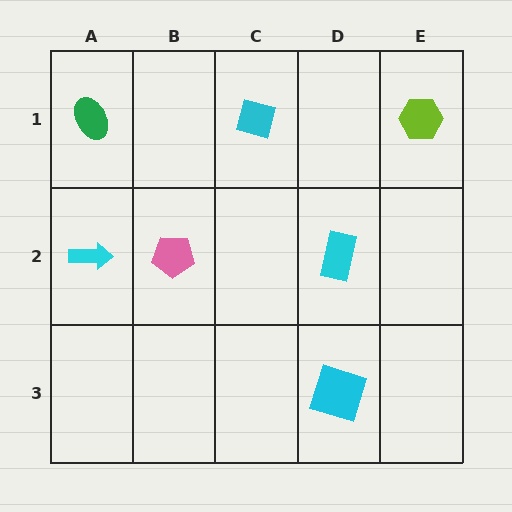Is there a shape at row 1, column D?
No, that cell is empty.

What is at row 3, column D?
A cyan square.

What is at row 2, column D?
A cyan rectangle.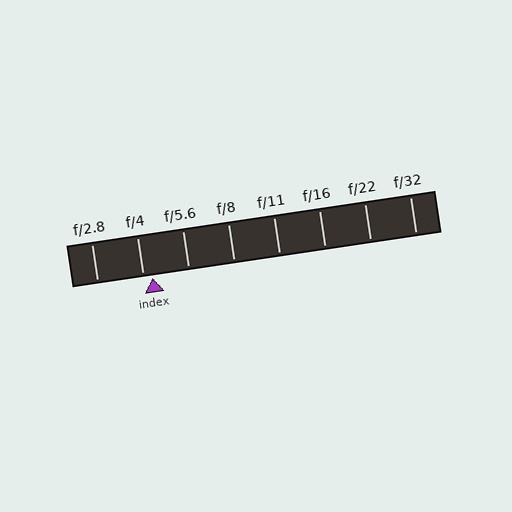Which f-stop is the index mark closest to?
The index mark is closest to f/4.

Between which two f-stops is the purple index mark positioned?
The index mark is between f/4 and f/5.6.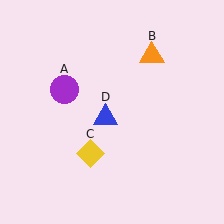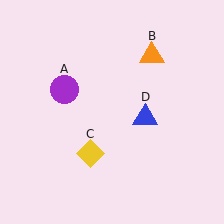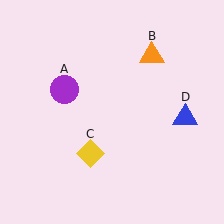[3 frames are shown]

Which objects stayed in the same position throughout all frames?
Purple circle (object A) and orange triangle (object B) and yellow diamond (object C) remained stationary.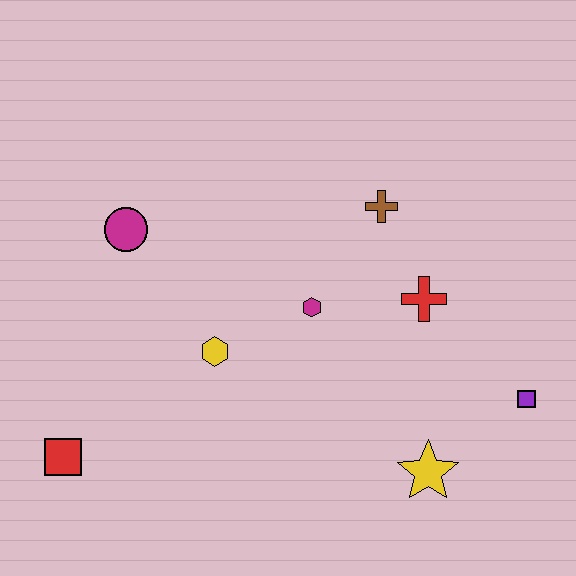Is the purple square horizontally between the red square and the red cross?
No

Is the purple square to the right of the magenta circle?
Yes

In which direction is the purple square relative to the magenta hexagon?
The purple square is to the right of the magenta hexagon.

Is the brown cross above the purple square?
Yes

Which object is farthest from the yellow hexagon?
The purple square is farthest from the yellow hexagon.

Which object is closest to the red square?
The yellow hexagon is closest to the red square.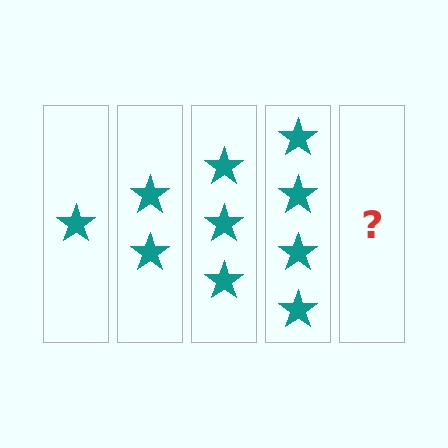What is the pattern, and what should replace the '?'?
The pattern is that each step adds one more star. The '?' should be 5 stars.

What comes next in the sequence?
The next element should be 5 stars.